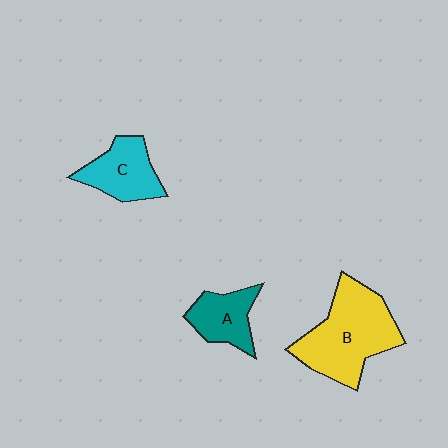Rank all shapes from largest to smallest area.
From largest to smallest: B (yellow), C (cyan), A (teal).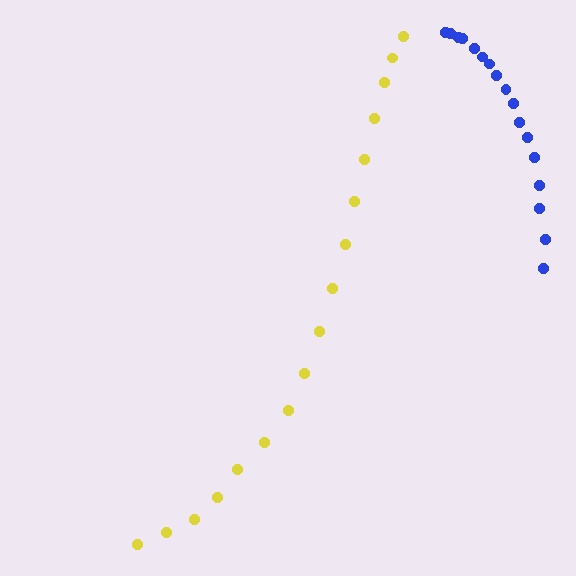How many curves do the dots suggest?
There are 2 distinct paths.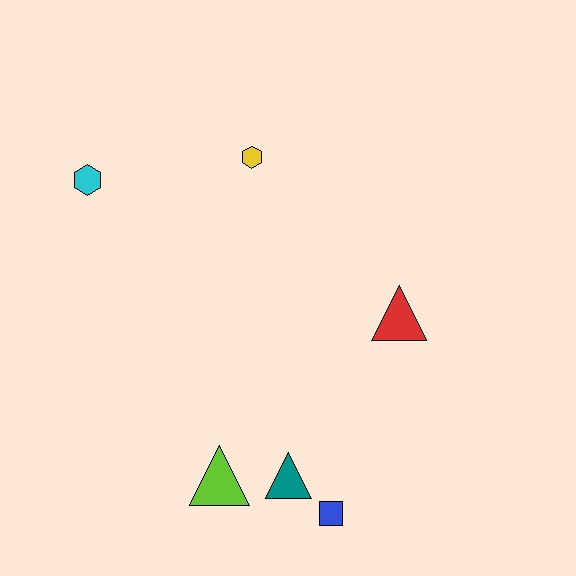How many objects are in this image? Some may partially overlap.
There are 6 objects.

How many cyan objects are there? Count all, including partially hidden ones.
There is 1 cyan object.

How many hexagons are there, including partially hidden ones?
There are 2 hexagons.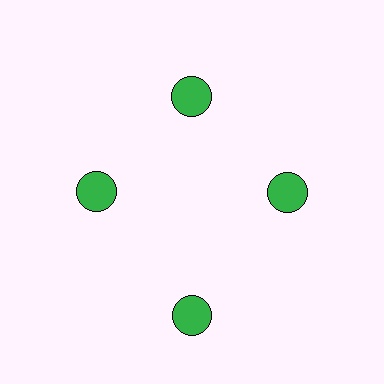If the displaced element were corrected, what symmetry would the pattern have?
It would have 4-fold rotational symmetry — the pattern would map onto itself every 90 degrees.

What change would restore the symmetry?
The symmetry would be restored by moving it inward, back onto the ring so that all 4 circles sit at equal angles and equal distance from the center.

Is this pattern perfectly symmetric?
No. The 4 green circles are arranged in a ring, but one element near the 6 o'clock position is pushed outward from the center, breaking the 4-fold rotational symmetry.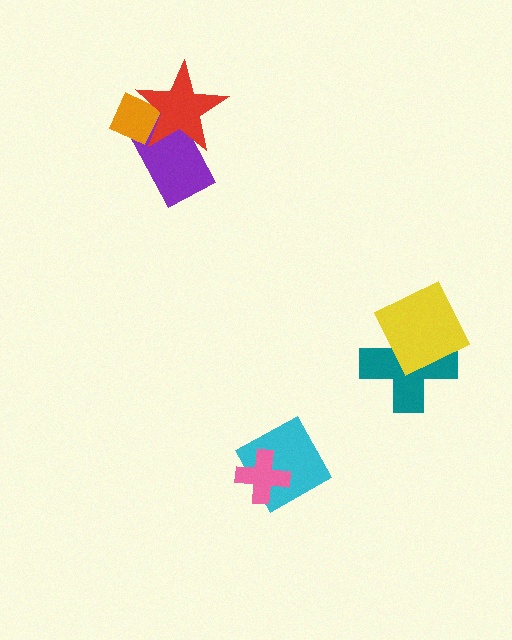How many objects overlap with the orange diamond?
2 objects overlap with the orange diamond.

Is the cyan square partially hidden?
Yes, it is partially covered by another shape.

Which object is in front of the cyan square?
The pink cross is in front of the cyan square.